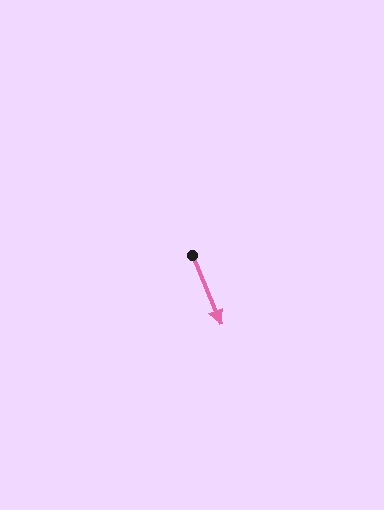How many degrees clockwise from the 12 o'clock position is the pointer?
Approximately 157 degrees.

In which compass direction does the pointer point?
Southeast.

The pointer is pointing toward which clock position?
Roughly 5 o'clock.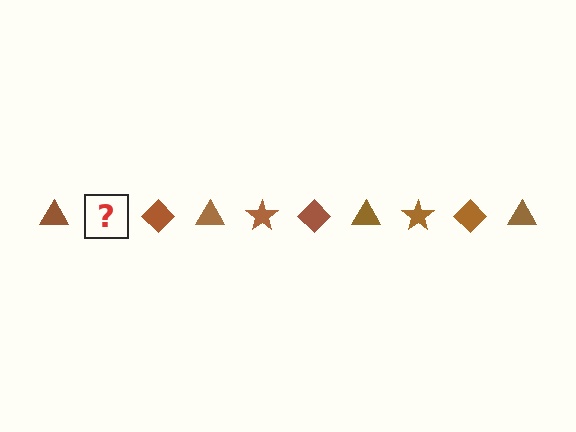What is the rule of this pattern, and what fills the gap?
The rule is that the pattern cycles through triangle, star, diamond shapes in brown. The gap should be filled with a brown star.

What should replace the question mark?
The question mark should be replaced with a brown star.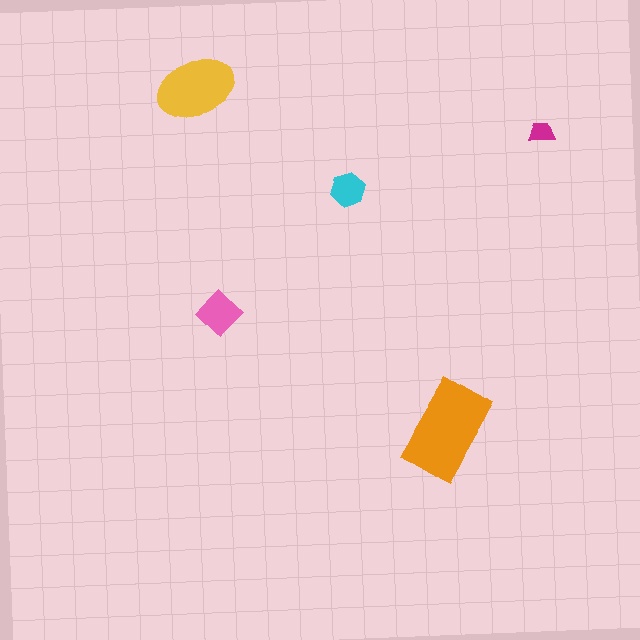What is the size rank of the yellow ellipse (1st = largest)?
2nd.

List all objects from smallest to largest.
The magenta trapezoid, the cyan hexagon, the pink diamond, the yellow ellipse, the orange rectangle.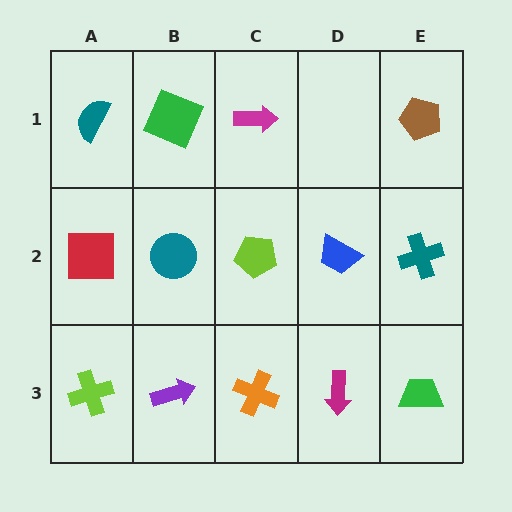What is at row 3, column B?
A purple arrow.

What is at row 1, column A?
A teal semicircle.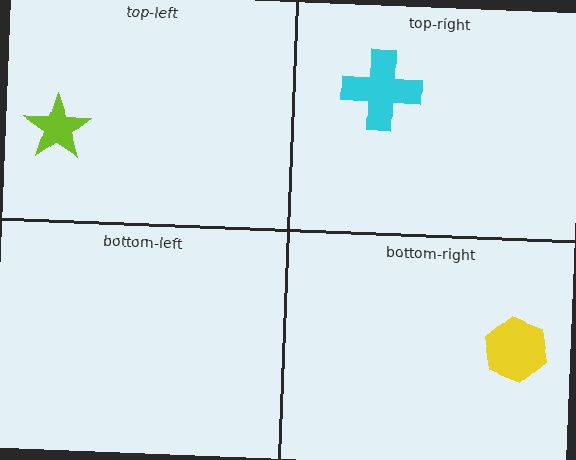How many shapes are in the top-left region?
1.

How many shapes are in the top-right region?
1.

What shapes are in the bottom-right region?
The yellow hexagon.